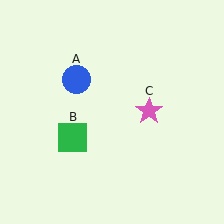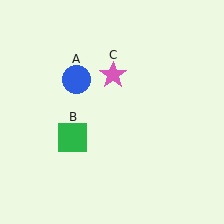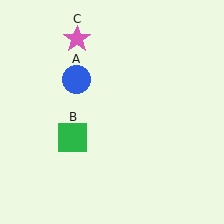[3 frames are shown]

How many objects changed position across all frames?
1 object changed position: pink star (object C).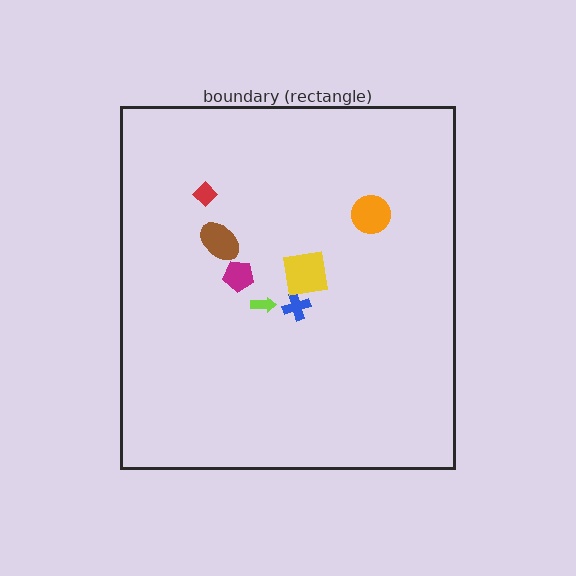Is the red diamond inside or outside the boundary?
Inside.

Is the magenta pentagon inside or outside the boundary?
Inside.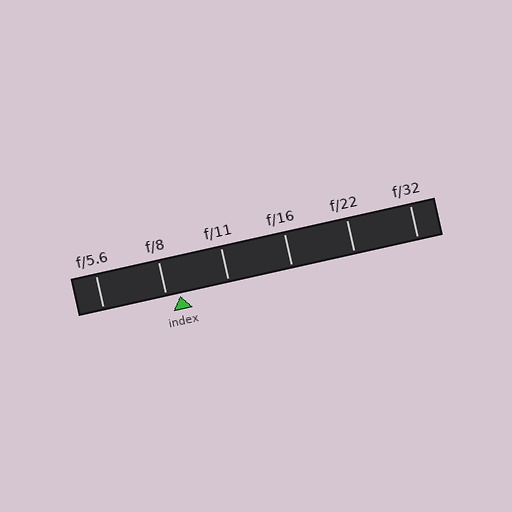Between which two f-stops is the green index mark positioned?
The index mark is between f/8 and f/11.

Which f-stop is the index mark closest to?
The index mark is closest to f/8.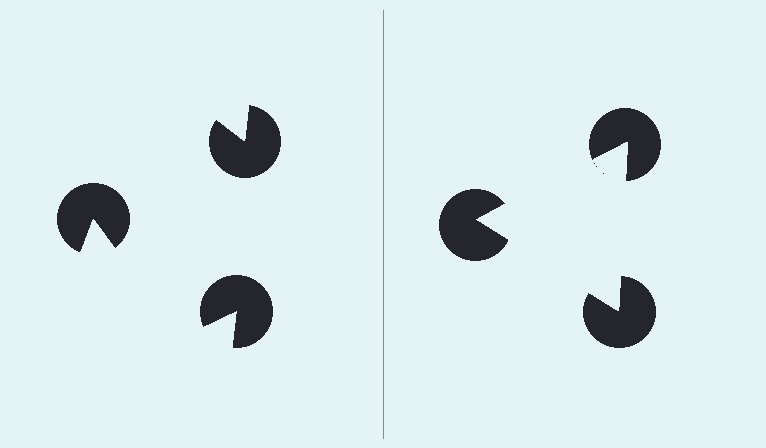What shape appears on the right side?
An illusory triangle.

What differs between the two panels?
The pac-man discs are positioned identically on both sides; only the wedge orientations differ. On the right they align to a triangle; on the left they are misaligned.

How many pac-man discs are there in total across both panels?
6 — 3 on each side.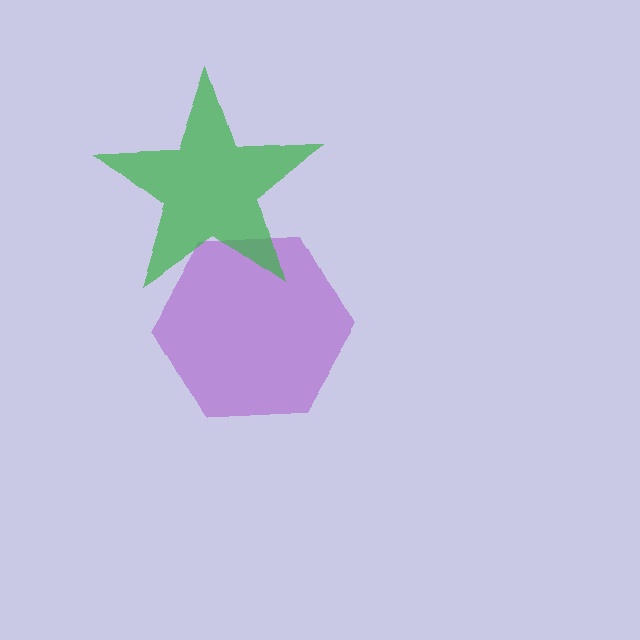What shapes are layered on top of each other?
The layered shapes are: a purple hexagon, a green star.